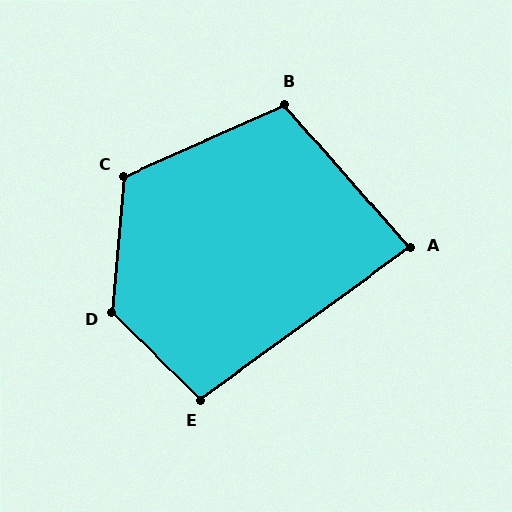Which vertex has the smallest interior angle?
A, at approximately 85 degrees.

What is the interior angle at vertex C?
Approximately 119 degrees (obtuse).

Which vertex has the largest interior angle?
D, at approximately 130 degrees.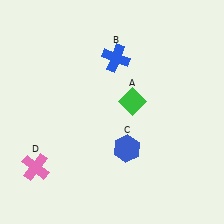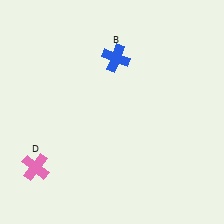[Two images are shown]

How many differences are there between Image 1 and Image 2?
There are 2 differences between the two images.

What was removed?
The green diamond (A), the blue hexagon (C) were removed in Image 2.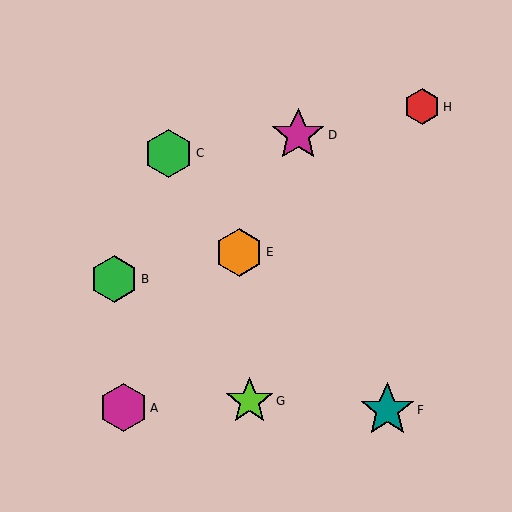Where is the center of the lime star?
The center of the lime star is at (249, 401).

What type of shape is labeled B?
Shape B is a green hexagon.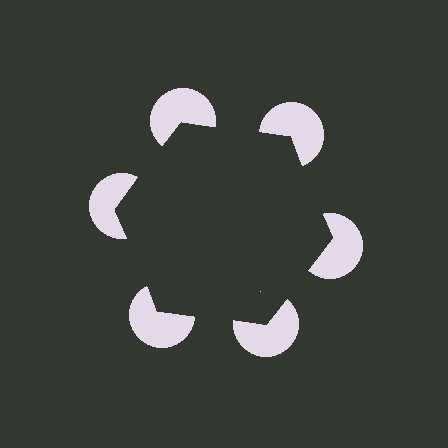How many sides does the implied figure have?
6 sides.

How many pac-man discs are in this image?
There are 6 — one at each vertex of the illusory hexagon.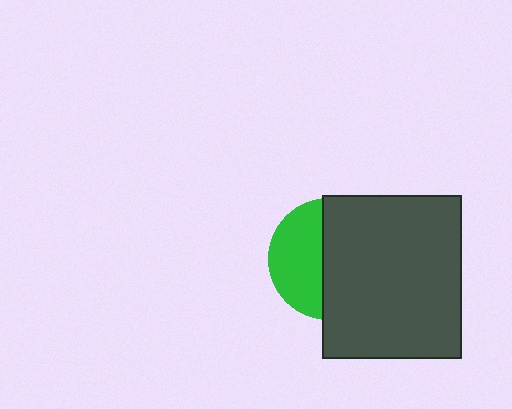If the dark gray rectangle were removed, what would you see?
You would see the complete green circle.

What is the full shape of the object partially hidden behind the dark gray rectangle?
The partially hidden object is a green circle.